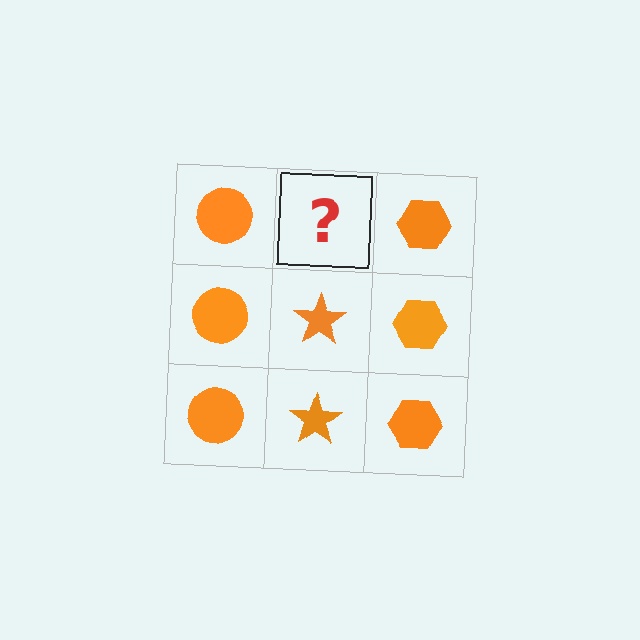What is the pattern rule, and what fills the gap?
The rule is that each column has a consistent shape. The gap should be filled with an orange star.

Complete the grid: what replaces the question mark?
The question mark should be replaced with an orange star.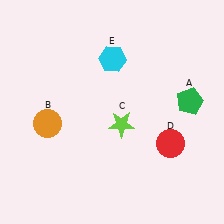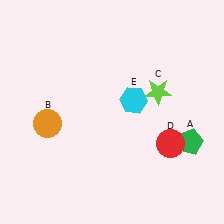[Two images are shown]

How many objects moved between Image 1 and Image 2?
3 objects moved between the two images.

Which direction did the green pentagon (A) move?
The green pentagon (A) moved down.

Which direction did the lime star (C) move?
The lime star (C) moved right.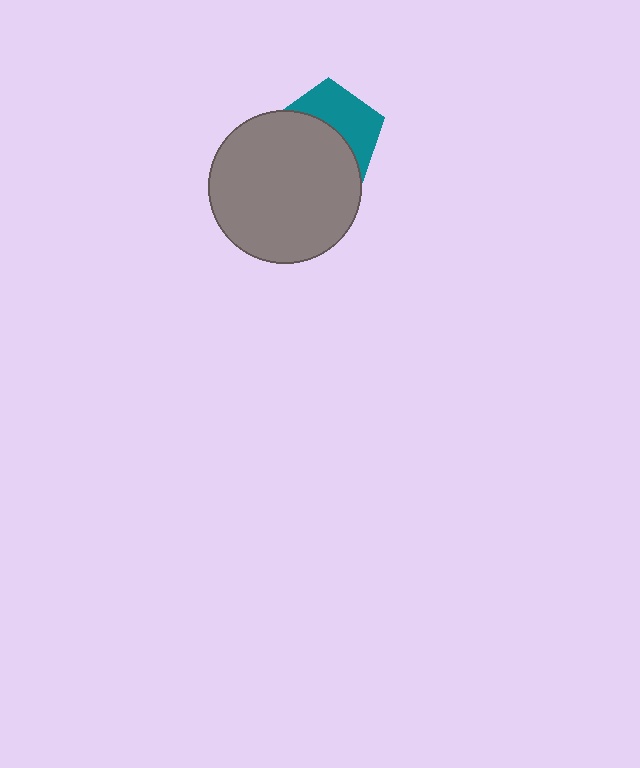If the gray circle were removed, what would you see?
You would see the complete teal pentagon.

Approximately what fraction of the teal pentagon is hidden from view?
Roughly 55% of the teal pentagon is hidden behind the gray circle.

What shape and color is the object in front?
The object in front is a gray circle.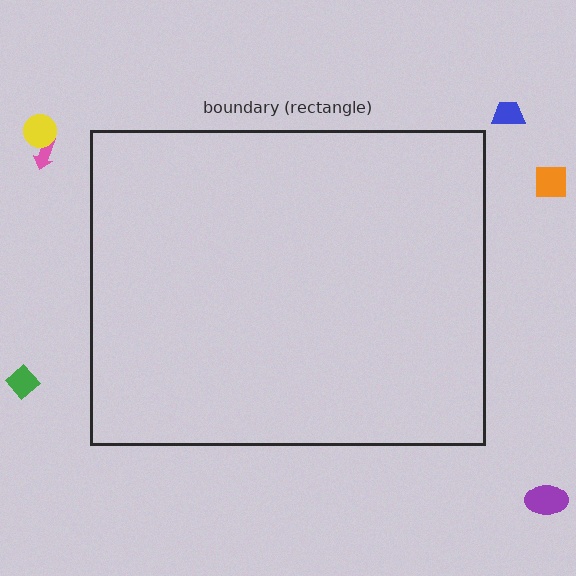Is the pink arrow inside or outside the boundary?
Outside.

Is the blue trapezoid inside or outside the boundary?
Outside.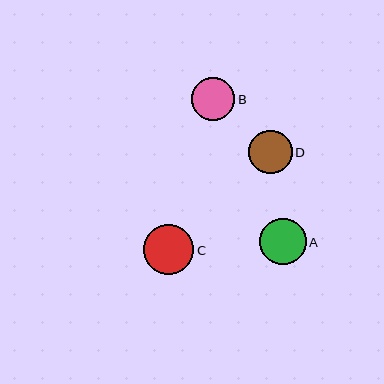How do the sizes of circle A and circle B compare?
Circle A and circle B are approximately the same size.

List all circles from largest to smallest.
From largest to smallest: C, A, D, B.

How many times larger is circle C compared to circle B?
Circle C is approximately 1.1 times the size of circle B.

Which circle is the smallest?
Circle B is the smallest with a size of approximately 43 pixels.